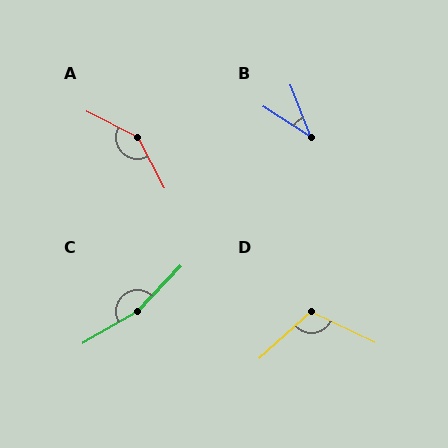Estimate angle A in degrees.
Approximately 144 degrees.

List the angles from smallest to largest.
B (36°), D (112°), A (144°), C (164°).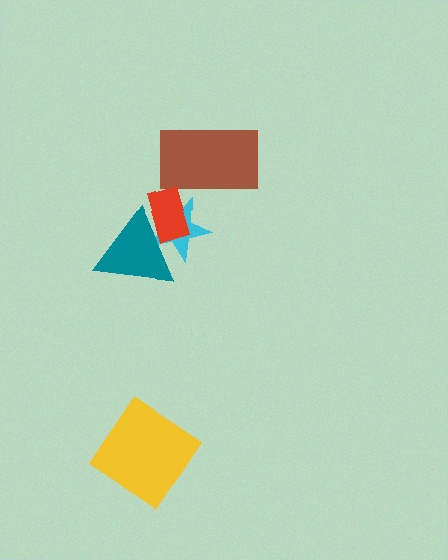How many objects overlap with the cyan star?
2 objects overlap with the cyan star.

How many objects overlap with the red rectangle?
2 objects overlap with the red rectangle.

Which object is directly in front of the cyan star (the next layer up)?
The red rectangle is directly in front of the cyan star.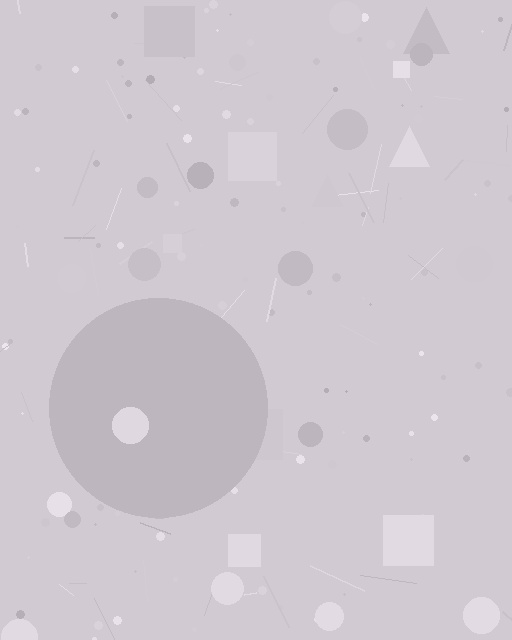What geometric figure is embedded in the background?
A circle is embedded in the background.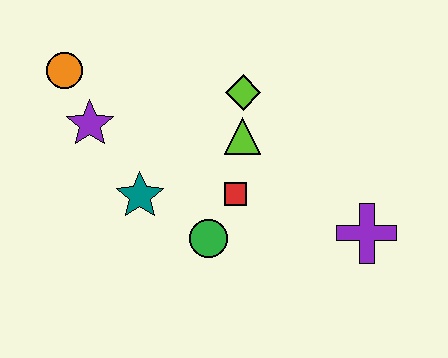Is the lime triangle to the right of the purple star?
Yes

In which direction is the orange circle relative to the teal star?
The orange circle is above the teal star.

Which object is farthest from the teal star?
The purple cross is farthest from the teal star.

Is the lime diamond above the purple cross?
Yes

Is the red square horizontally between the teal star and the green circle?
No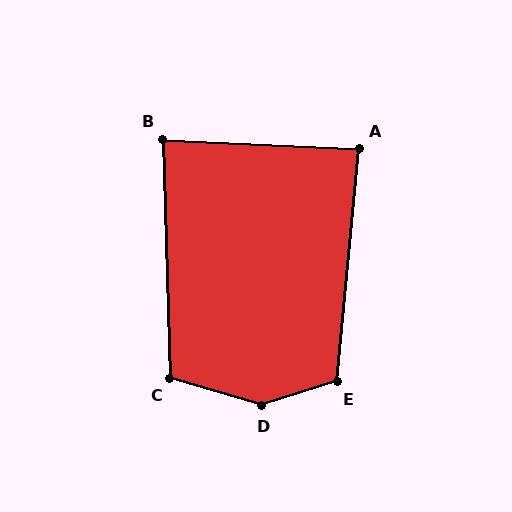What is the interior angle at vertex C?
Approximately 108 degrees (obtuse).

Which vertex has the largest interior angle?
D, at approximately 146 degrees.